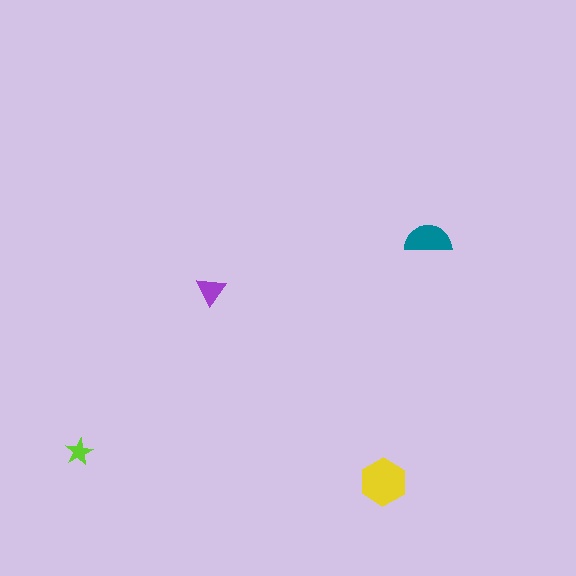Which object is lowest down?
The yellow hexagon is bottommost.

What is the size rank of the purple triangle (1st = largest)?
3rd.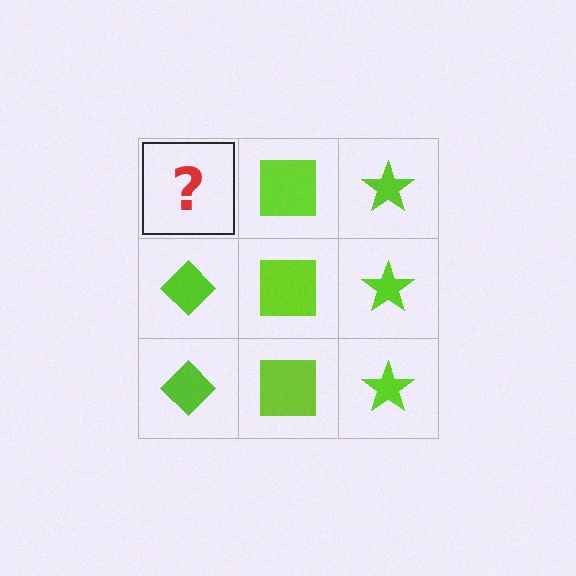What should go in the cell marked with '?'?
The missing cell should contain a lime diamond.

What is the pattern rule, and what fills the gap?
The rule is that each column has a consistent shape. The gap should be filled with a lime diamond.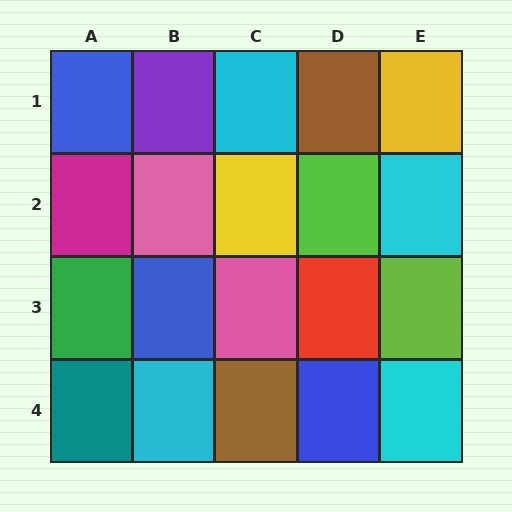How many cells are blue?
3 cells are blue.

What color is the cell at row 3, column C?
Pink.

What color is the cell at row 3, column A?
Green.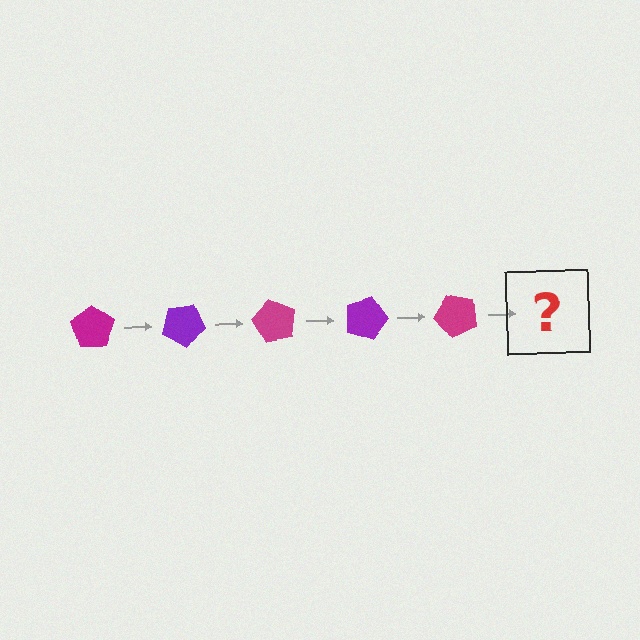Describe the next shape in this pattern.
It should be a purple pentagon, rotated 150 degrees from the start.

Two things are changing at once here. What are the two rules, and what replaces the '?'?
The two rules are that it rotates 30 degrees each step and the color cycles through magenta and purple. The '?' should be a purple pentagon, rotated 150 degrees from the start.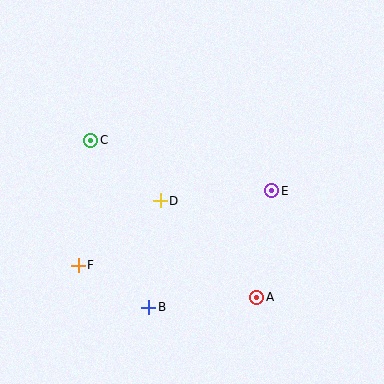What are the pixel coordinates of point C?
Point C is at (91, 140).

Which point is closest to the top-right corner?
Point E is closest to the top-right corner.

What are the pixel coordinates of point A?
Point A is at (257, 297).